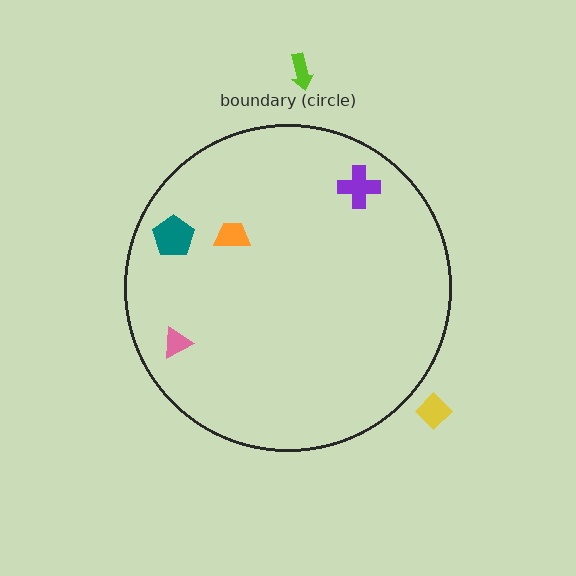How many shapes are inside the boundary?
4 inside, 2 outside.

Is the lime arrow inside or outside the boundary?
Outside.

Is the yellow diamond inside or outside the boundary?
Outside.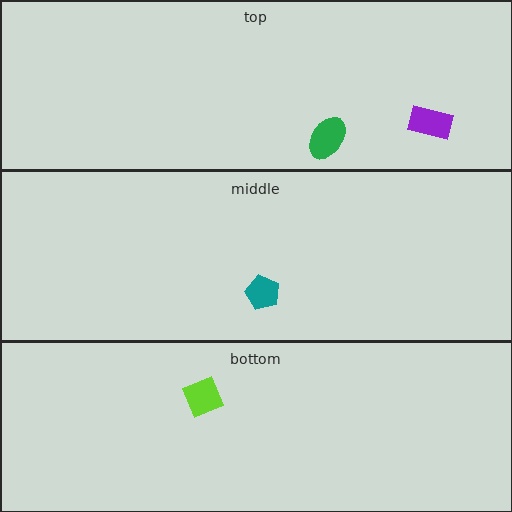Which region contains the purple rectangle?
The top region.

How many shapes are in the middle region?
1.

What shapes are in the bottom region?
The lime diamond.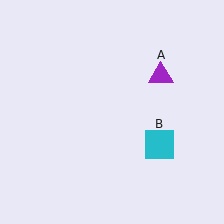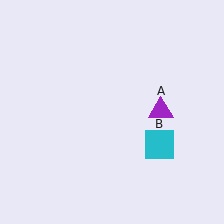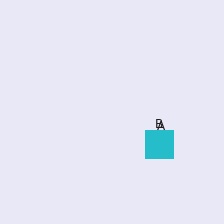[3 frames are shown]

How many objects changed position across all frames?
1 object changed position: purple triangle (object A).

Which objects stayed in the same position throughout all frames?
Cyan square (object B) remained stationary.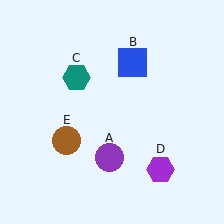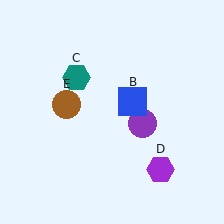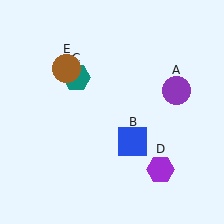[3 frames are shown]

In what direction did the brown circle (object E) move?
The brown circle (object E) moved up.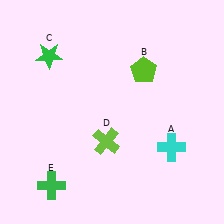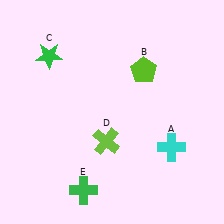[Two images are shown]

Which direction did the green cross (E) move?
The green cross (E) moved right.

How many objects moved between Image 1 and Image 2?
1 object moved between the two images.